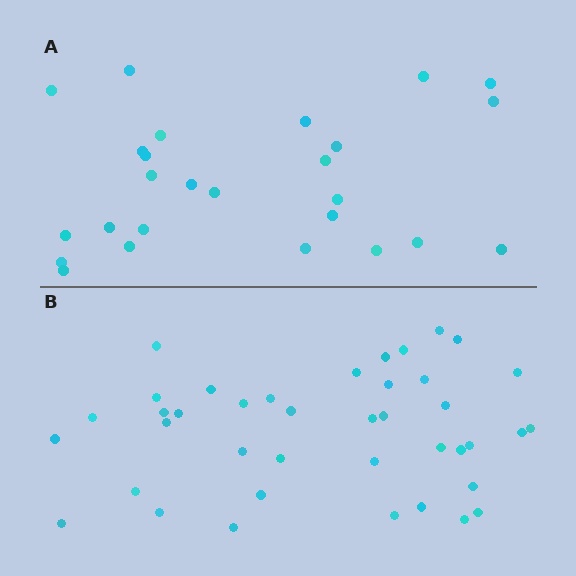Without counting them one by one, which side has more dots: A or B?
Region B (the bottom region) has more dots.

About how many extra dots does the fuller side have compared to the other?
Region B has approximately 15 more dots than region A.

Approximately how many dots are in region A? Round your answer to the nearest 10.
About 30 dots. (The exact count is 26, which rounds to 30.)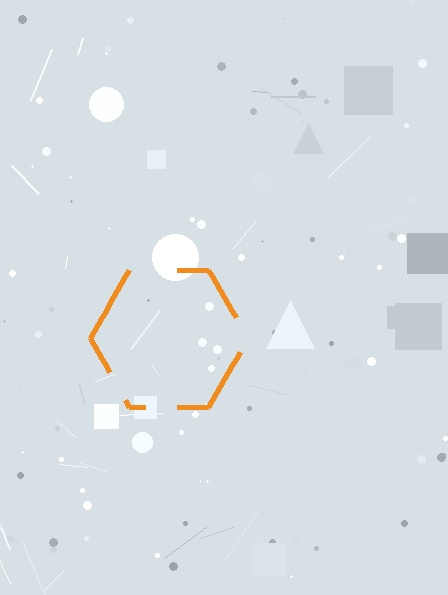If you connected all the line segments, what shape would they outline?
They would outline a hexagon.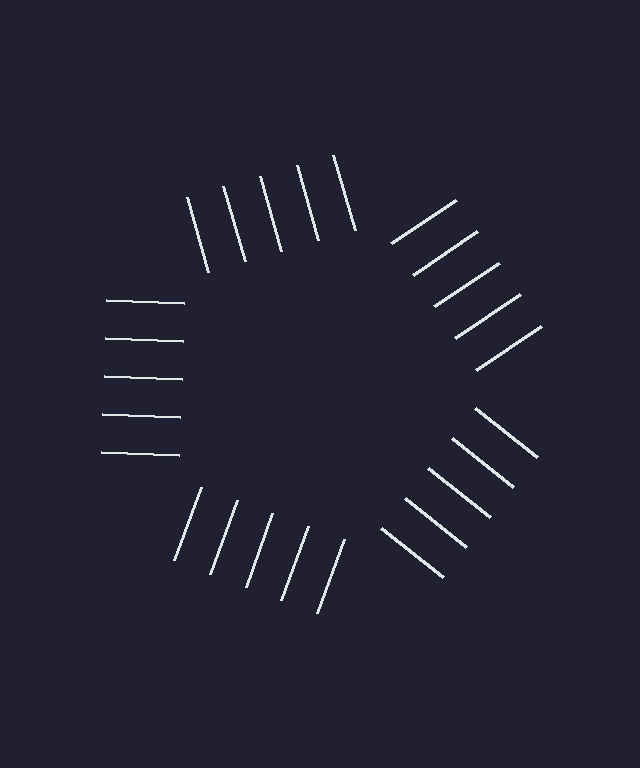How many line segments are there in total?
25 — 5 along each of the 5 edges.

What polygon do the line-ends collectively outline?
An illusory pentagon — the line segments terminate on its edges but no continuous stroke is drawn.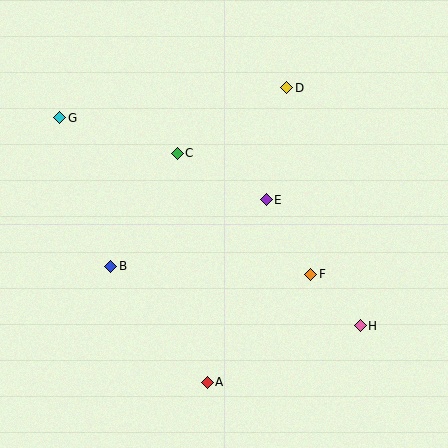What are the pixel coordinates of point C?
Point C is at (177, 153).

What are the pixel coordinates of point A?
Point A is at (207, 382).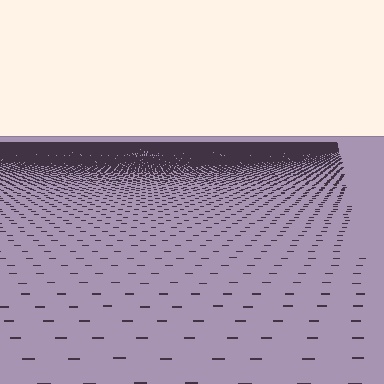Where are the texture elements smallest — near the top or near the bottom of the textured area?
Near the top.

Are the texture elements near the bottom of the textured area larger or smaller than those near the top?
Larger. Near the bottom, elements are closer to the viewer and appear at a bigger on-screen size.